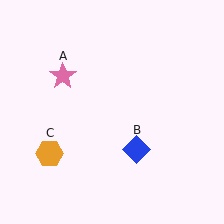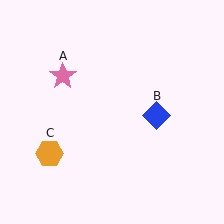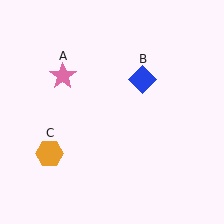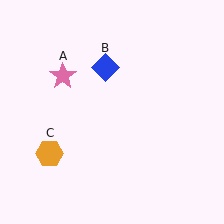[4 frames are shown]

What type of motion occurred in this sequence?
The blue diamond (object B) rotated counterclockwise around the center of the scene.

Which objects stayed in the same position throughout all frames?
Pink star (object A) and orange hexagon (object C) remained stationary.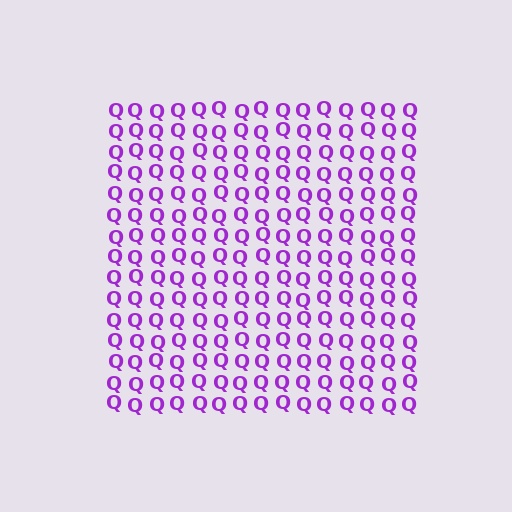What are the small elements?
The small elements are letter Q's.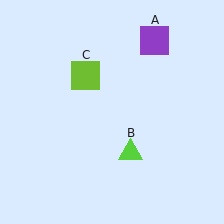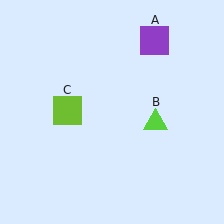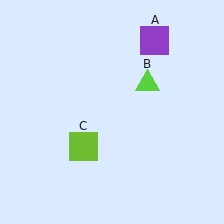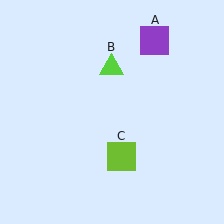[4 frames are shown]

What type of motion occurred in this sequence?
The lime triangle (object B), lime square (object C) rotated counterclockwise around the center of the scene.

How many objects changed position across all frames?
2 objects changed position: lime triangle (object B), lime square (object C).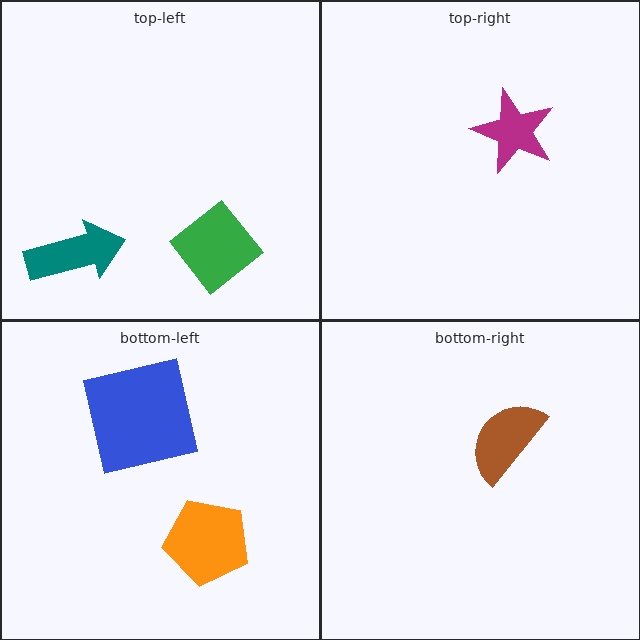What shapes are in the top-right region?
The magenta star.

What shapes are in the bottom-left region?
The orange pentagon, the blue square.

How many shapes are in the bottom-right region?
1.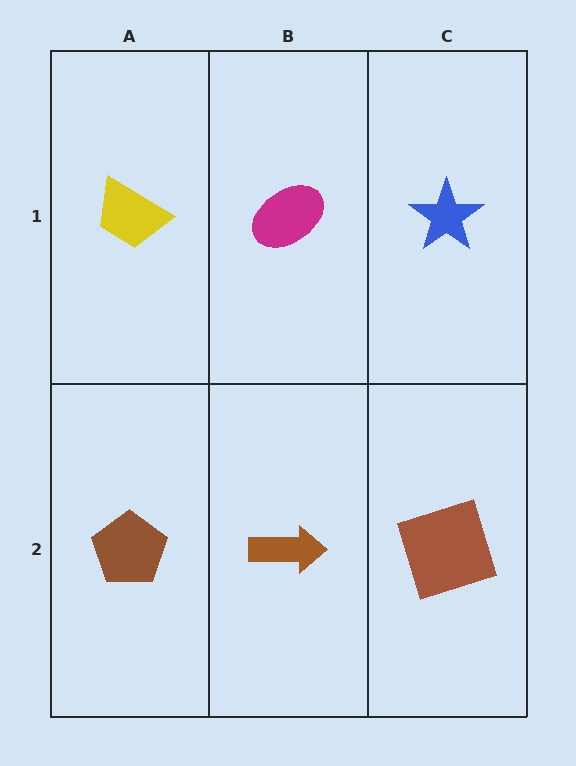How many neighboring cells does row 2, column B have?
3.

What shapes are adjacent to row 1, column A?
A brown pentagon (row 2, column A), a magenta ellipse (row 1, column B).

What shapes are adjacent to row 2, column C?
A blue star (row 1, column C), a brown arrow (row 2, column B).